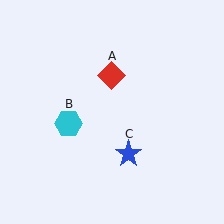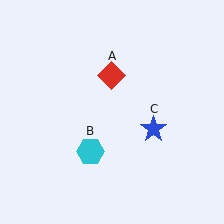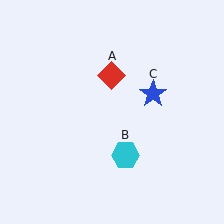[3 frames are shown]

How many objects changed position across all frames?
2 objects changed position: cyan hexagon (object B), blue star (object C).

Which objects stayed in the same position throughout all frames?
Red diamond (object A) remained stationary.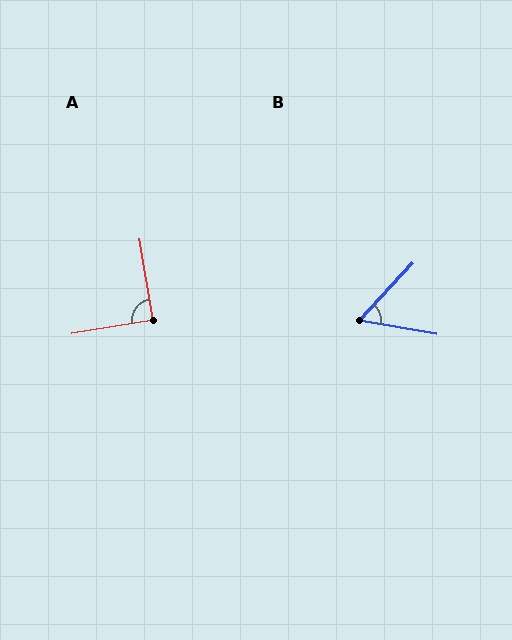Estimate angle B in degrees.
Approximately 57 degrees.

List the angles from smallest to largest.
B (57°), A (90°).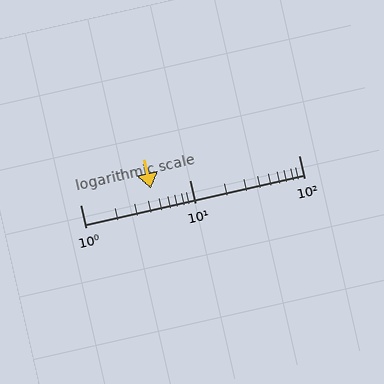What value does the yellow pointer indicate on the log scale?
The pointer indicates approximately 4.4.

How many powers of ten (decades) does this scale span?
The scale spans 2 decades, from 1 to 100.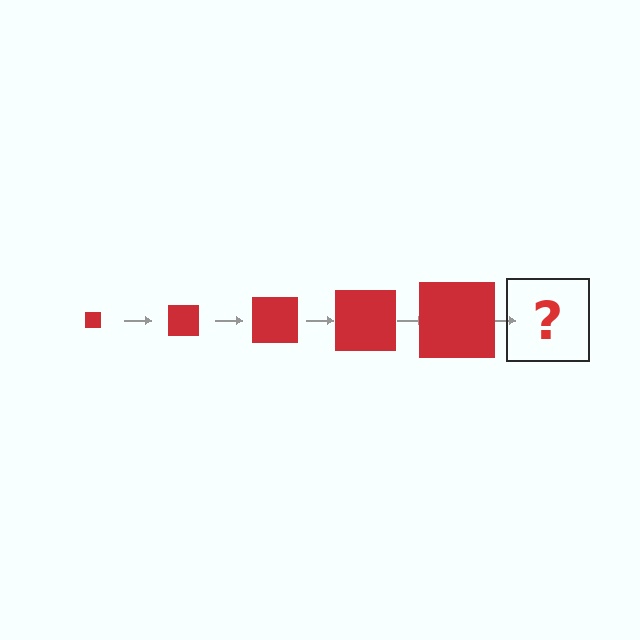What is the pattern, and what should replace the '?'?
The pattern is that the square gets progressively larger each step. The '?' should be a red square, larger than the previous one.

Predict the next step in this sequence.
The next step is a red square, larger than the previous one.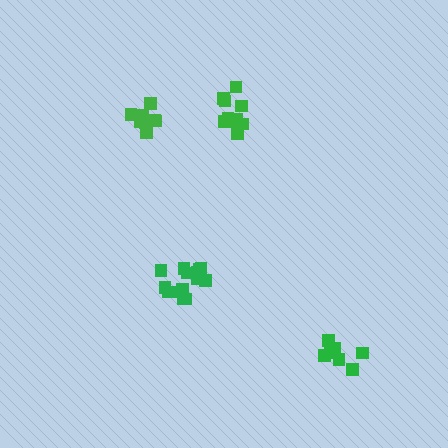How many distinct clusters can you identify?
There are 4 distinct clusters.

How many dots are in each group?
Group 1: 9 dots, Group 2: 10 dots, Group 3: 8 dots, Group 4: 14 dots (41 total).